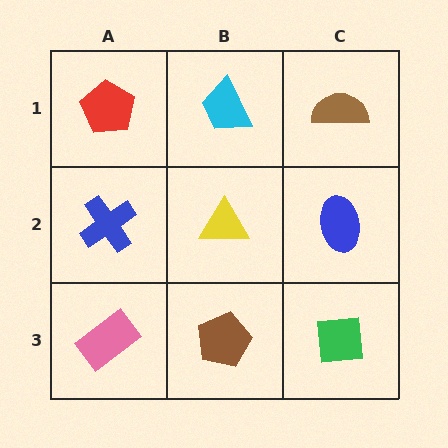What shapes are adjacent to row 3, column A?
A blue cross (row 2, column A), a brown pentagon (row 3, column B).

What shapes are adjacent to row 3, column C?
A blue ellipse (row 2, column C), a brown pentagon (row 3, column B).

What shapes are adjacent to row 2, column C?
A brown semicircle (row 1, column C), a green square (row 3, column C), a yellow triangle (row 2, column B).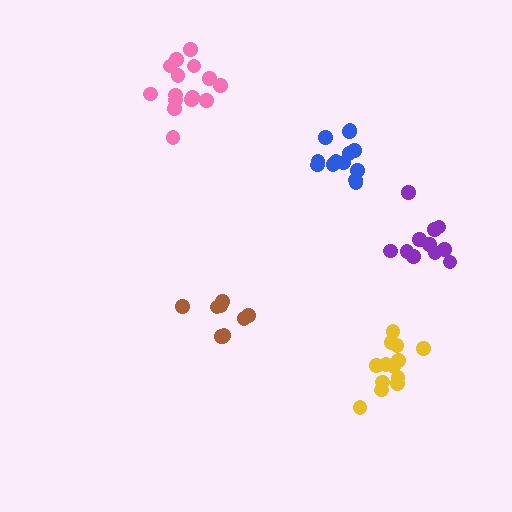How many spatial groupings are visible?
There are 5 spatial groupings.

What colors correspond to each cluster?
The clusters are colored: yellow, brown, blue, pink, purple.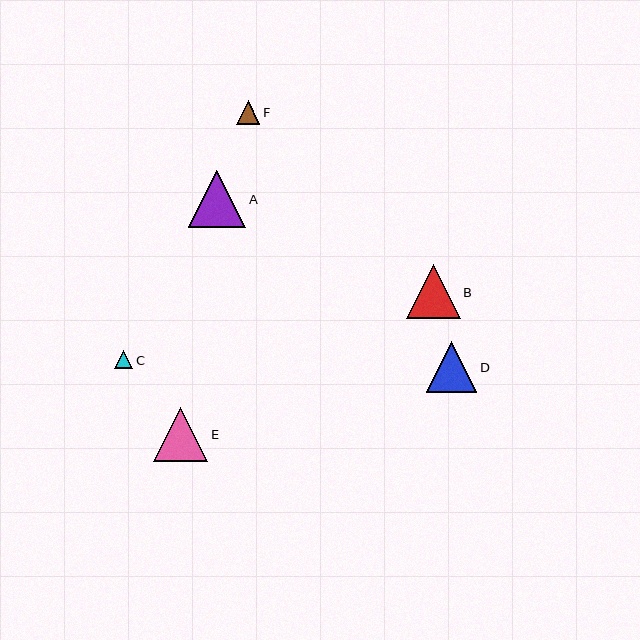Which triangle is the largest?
Triangle A is the largest with a size of approximately 57 pixels.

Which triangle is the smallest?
Triangle C is the smallest with a size of approximately 18 pixels.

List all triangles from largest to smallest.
From largest to smallest: A, B, E, D, F, C.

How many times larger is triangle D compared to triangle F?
Triangle D is approximately 2.1 times the size of triangle F.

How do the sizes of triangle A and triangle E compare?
Triangle A and triangle E are approximately the same size.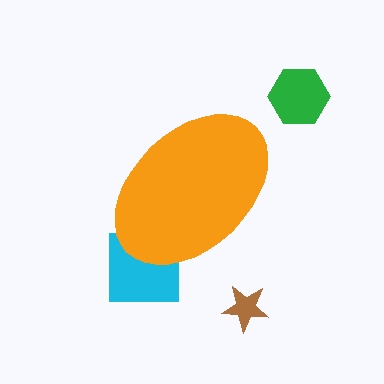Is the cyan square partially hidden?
Yes, the cyan square is partially hidden behind the orange ellipse.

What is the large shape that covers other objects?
An orange ellipse.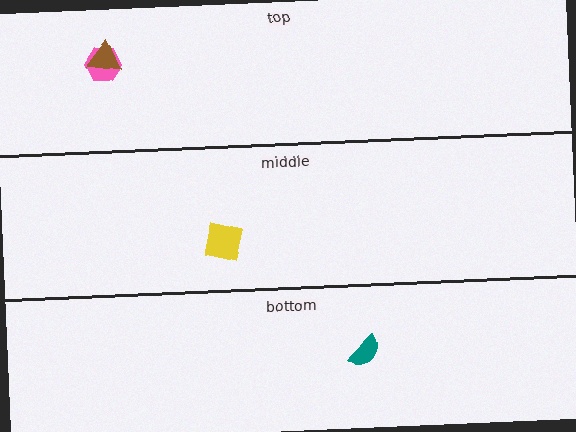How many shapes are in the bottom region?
1.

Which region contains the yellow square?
The middle region.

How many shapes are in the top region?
2.